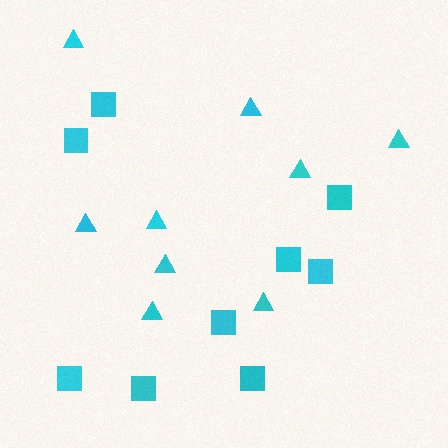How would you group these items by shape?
There are 2 groups: one group of squares (9) and one group of triangles (9).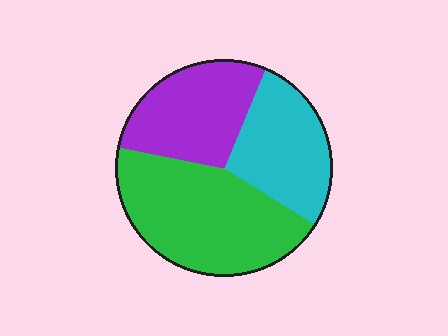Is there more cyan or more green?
Green.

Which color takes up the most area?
Green, at roughly 45%.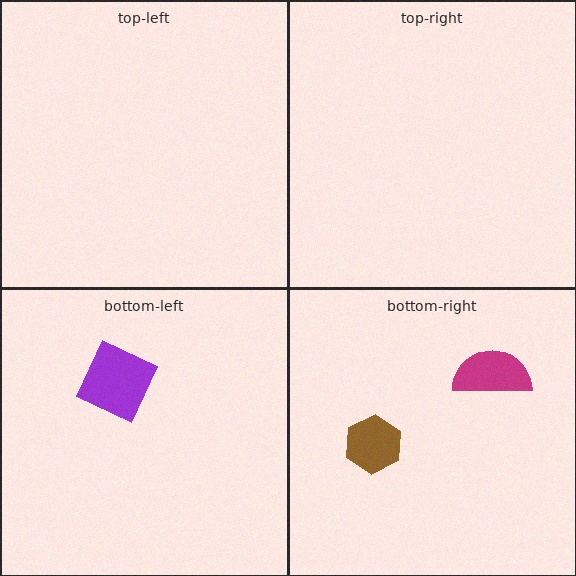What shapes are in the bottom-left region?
The purple square.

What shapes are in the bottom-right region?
The magenta semicircle, the brown hexagon.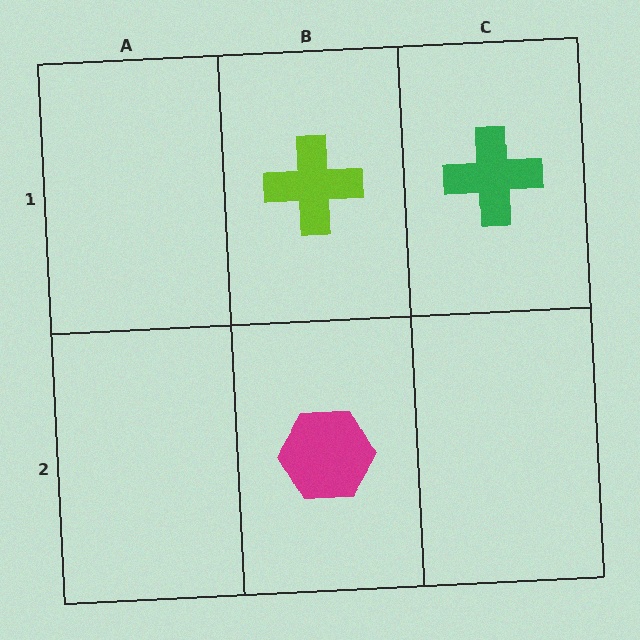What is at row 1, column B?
A lime cross.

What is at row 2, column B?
A magenta hexagon.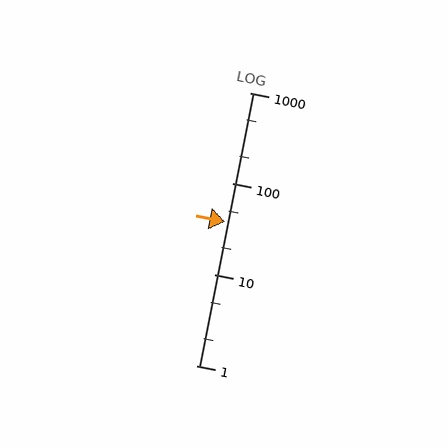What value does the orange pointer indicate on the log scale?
The pointer indicates approximately 38.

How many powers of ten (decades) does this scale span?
The scale spans 3 decades, from 1 to 1000.